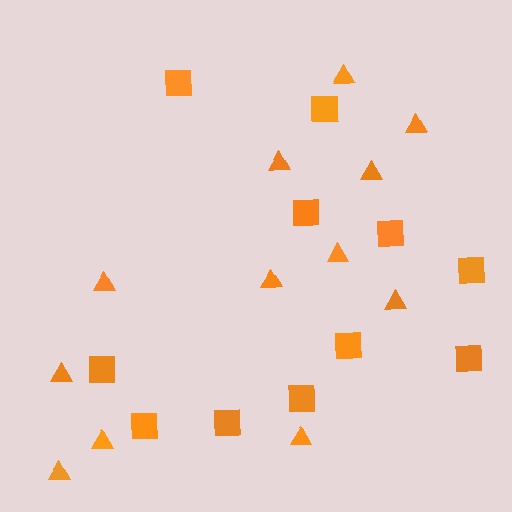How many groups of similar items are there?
There are 2 groups: one group of triangles (12) and one group of squares (11).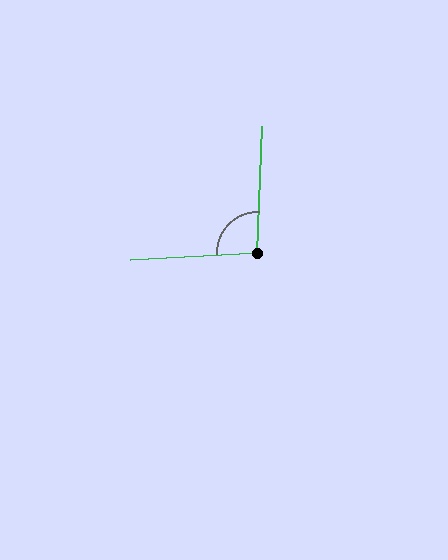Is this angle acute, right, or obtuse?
It is obtuse.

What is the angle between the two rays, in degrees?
Approximately 95 degrees.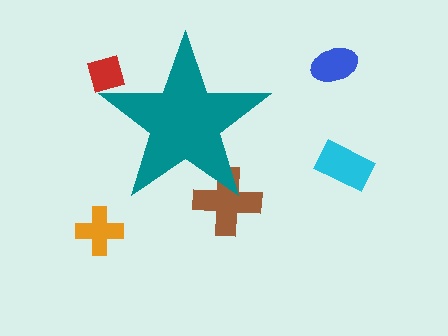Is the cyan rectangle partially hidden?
No, the cyan rectangle is fully visible.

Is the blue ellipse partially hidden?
No, the blue ellipse is fully visible.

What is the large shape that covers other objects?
A teal star.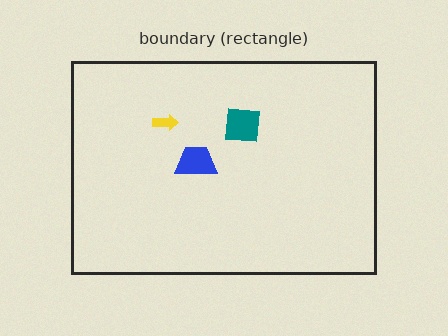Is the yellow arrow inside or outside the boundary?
Inside.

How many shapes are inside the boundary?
3 inside, 0 outside.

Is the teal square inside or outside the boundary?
Inside.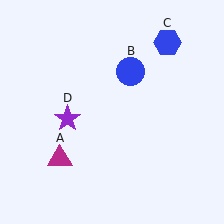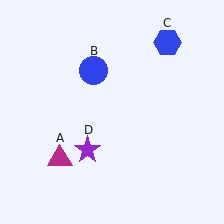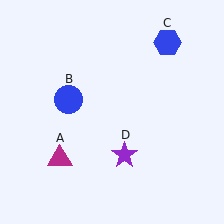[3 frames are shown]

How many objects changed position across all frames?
2 objects changed position: blue circle (object B), purple star (object D).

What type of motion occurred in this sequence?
The blue circle (object B), purple star (object D) rotated counterclockwise around the center of the scene.